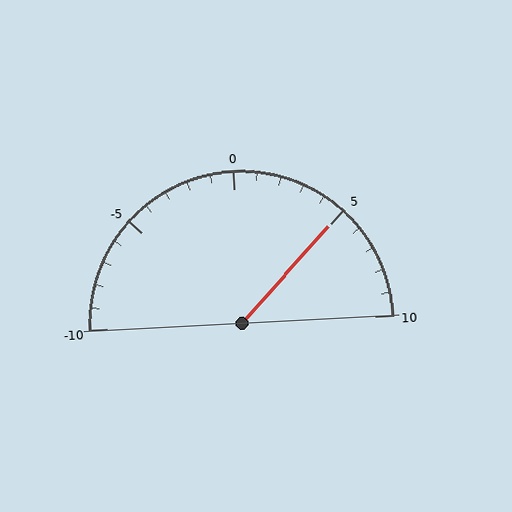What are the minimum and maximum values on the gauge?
The gauge ranges from -10 to 10.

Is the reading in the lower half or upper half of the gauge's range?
The reading is in the upper half of the range (-10 to 10).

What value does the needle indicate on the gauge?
The needle indicates approximately 5.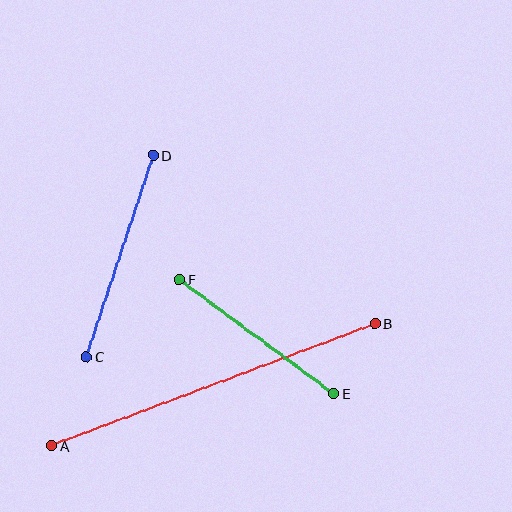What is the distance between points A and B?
The distance is approximately 345 pixels.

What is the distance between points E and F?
The distance is approximately 192 pixels.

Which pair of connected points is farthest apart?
Points A and B are farthest apart.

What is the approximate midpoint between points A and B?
The midpoint is at approximately (213, 384) pixels.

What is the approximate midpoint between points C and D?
The midpoint is at approximately (120, 256) pixels.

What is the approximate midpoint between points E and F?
The midpoint is at approximately (257, 336) pixels.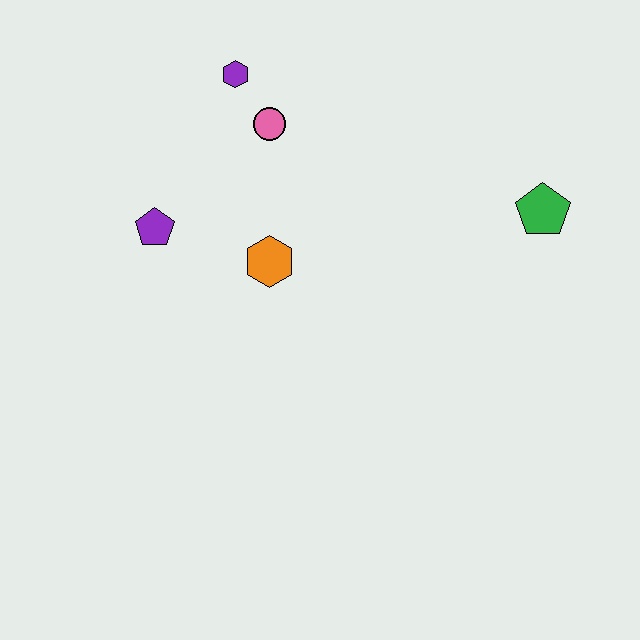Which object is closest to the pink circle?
The purple hexagon is closest to the pink circle.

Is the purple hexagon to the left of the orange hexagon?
Yes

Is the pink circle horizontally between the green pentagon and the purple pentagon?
Yes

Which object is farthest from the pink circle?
The green pentagon is farthest from the pink circle.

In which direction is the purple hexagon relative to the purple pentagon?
The purple hexagon is above the purple pentagon.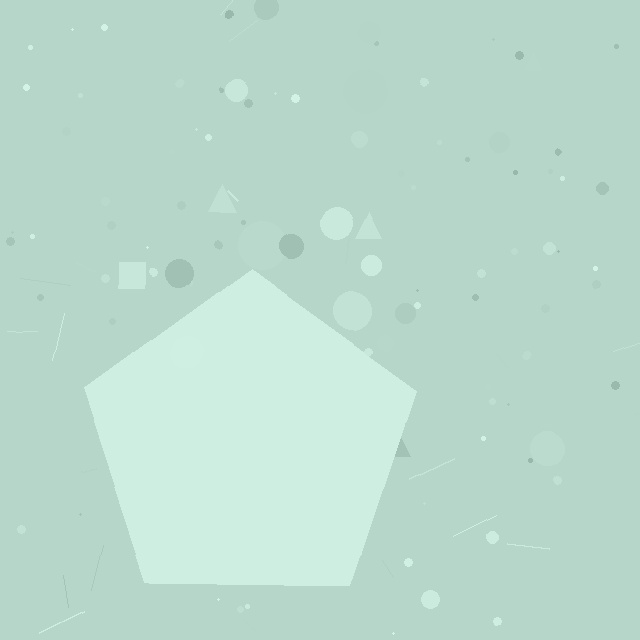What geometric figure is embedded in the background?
A pentagon is embedded in the background.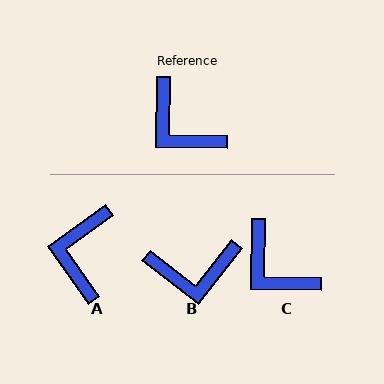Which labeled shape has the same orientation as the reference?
C.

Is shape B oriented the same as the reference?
No, it is off by about 53 degrees.